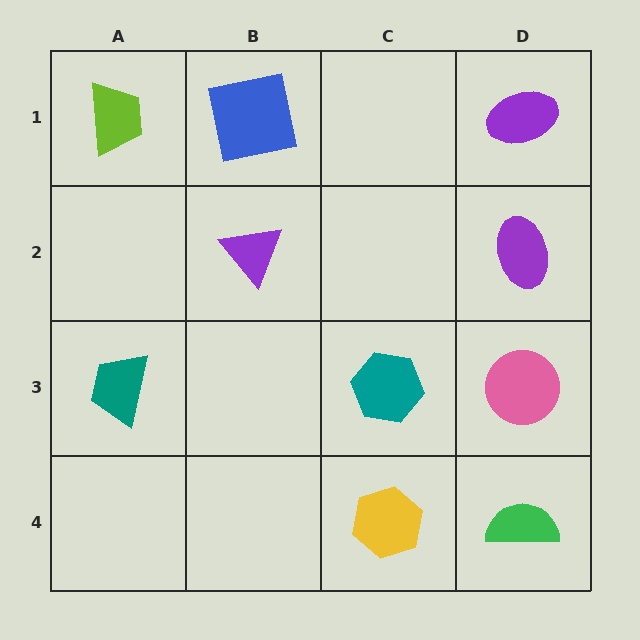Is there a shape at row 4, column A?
No, that cell is empty.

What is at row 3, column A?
A teal trapezoid.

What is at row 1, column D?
A purple ellipse.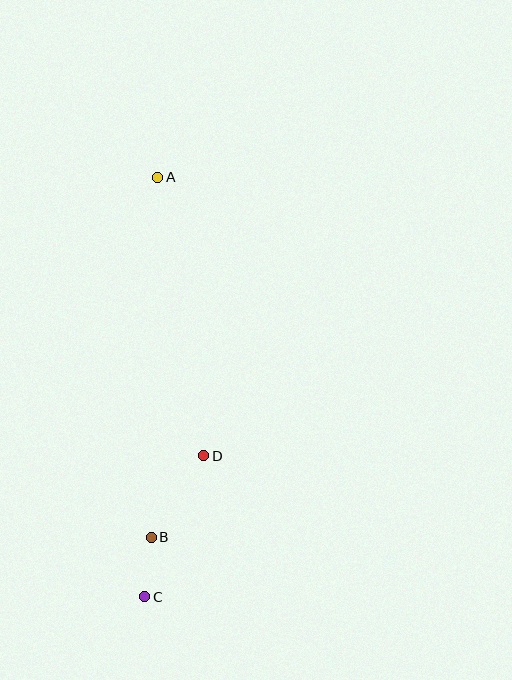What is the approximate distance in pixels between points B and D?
The distance between B and D is approximately 97 pixels.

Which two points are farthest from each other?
Points A and C are farthest from each other.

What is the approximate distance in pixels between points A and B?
The distance between A and B is approximately 360 pixels.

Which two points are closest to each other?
Points B and C are closest to each other.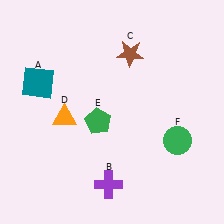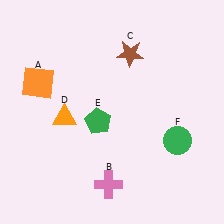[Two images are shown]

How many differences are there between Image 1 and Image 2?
There are 2 differences between the two images.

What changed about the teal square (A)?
In Image 1, A is teal. In Image 2, it changed to orange.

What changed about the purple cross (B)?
In Image 1, B is purple. In Image 2, it changed to pink.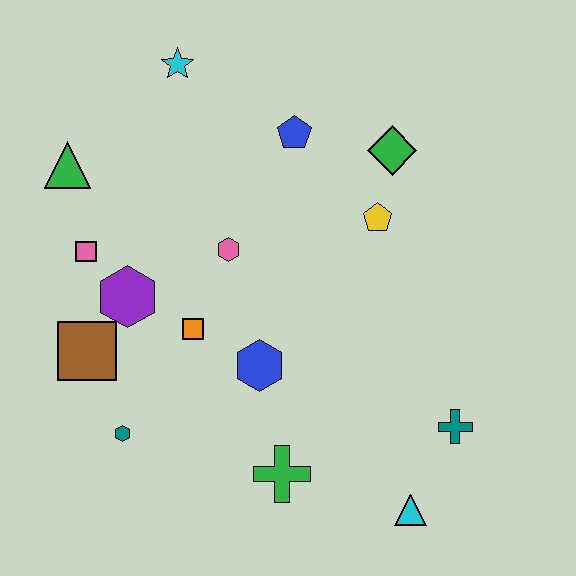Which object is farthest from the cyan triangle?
The cyan star is farthest from the cyan triangle.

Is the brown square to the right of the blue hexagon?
No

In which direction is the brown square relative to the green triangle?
The brown square is below the green triangle.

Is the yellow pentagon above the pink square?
Yes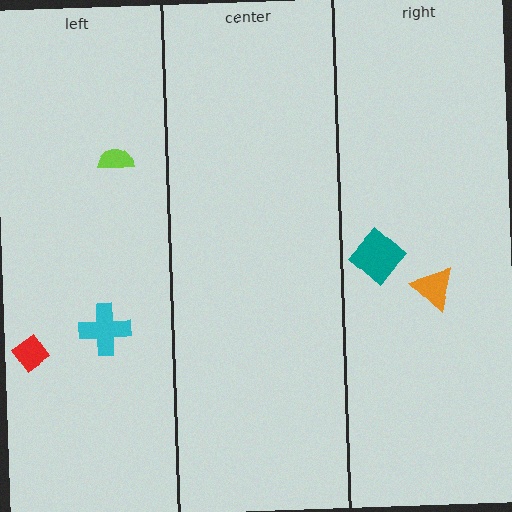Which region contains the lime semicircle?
The left region.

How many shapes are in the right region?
2.